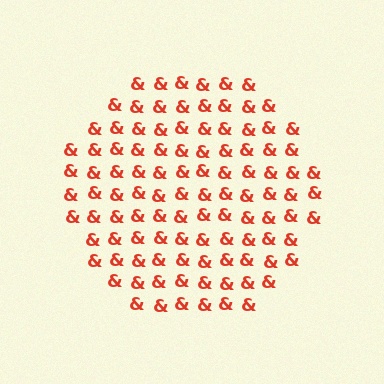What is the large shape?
The large shape is a circle.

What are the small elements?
The small elements are ampersands.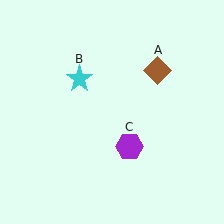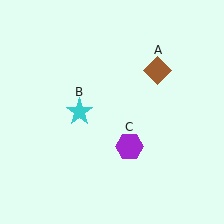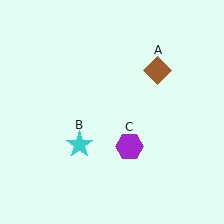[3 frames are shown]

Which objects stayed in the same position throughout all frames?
Brown diamond (object A) and purple hexagon (object C) remained stationary.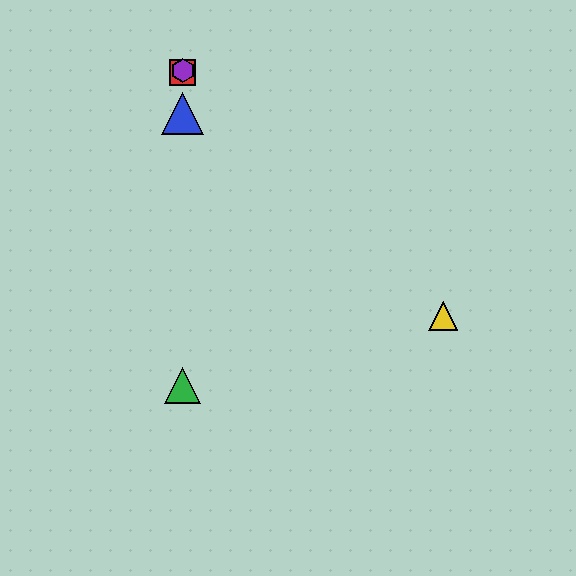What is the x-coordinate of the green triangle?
The green triangle is at x≈183.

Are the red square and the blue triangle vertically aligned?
Yes, both are at x≈183.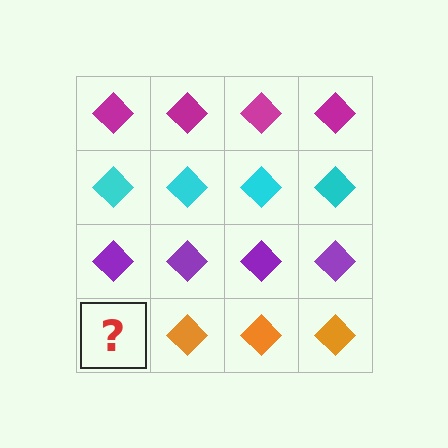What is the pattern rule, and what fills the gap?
The rule is that each row has a consistent color. The gap should be filled with an orange diamond.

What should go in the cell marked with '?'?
The missing cell should contain an orange diamond.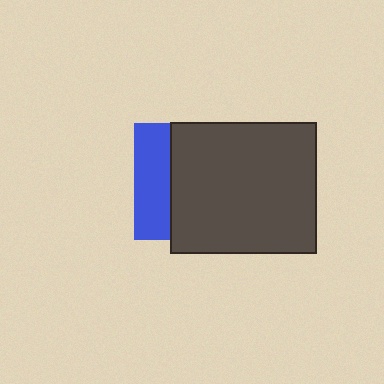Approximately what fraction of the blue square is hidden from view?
Roughly 69% of the blue square is hidden behind the dark gray rectangle.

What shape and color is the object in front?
The object in front is a dark gray rectangle.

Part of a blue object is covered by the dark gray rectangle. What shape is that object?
It is a square.